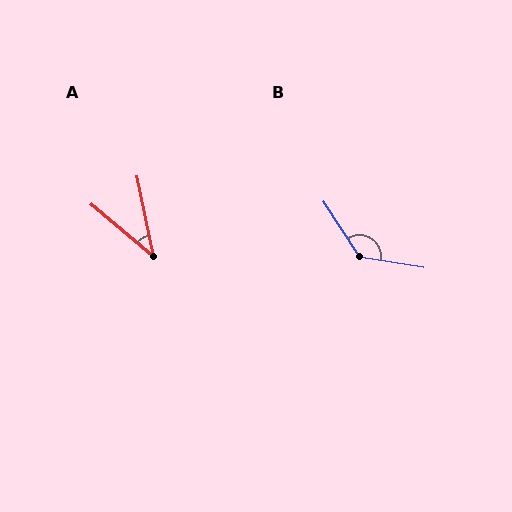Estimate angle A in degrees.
Approximately 39 degrees.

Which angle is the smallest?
A, at approximately 39 degrees.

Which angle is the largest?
B, at approximately 133 degrees.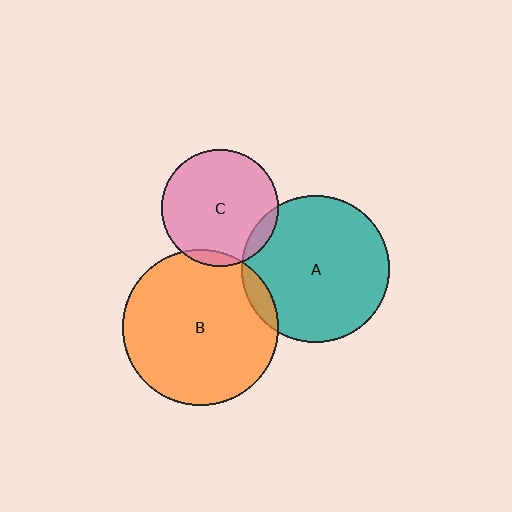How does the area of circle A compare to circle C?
Approximately 1.6 times.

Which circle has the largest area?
Circle B (orange).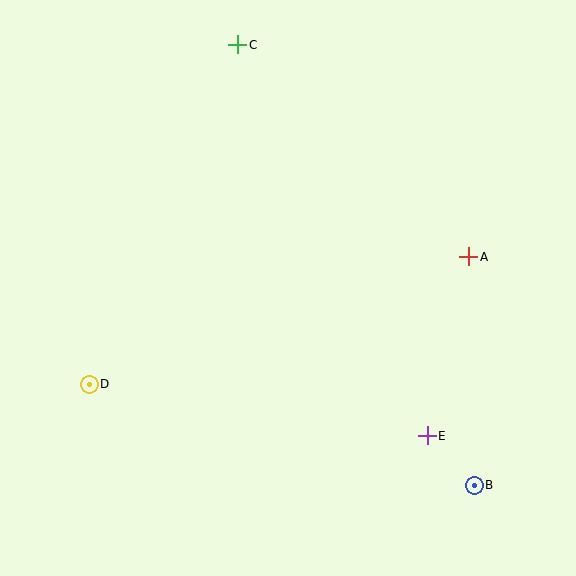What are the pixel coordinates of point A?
Point A is at (469, 257).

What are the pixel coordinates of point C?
Point C is at (238, 45).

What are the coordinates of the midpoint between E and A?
The midpoint between E and A is at (448, 346).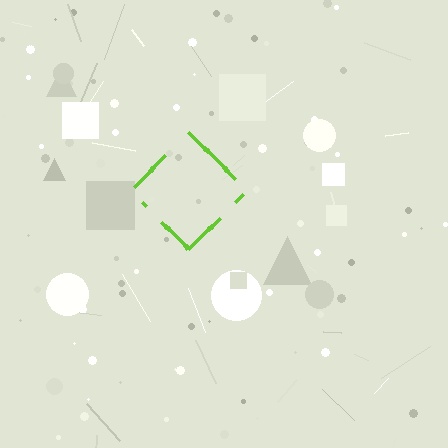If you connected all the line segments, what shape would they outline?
They would outline a diamond.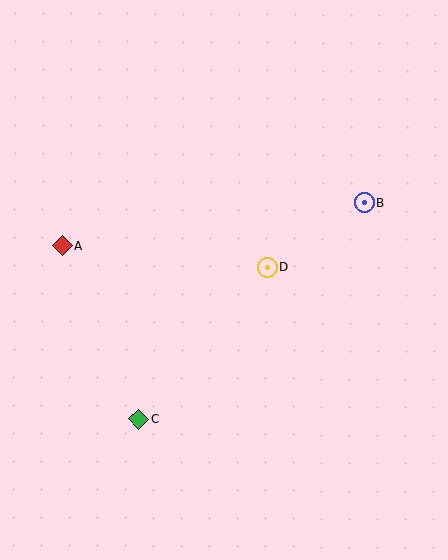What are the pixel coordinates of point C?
Point C is at (139, 419).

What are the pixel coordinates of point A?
Point A is at (62, 246).